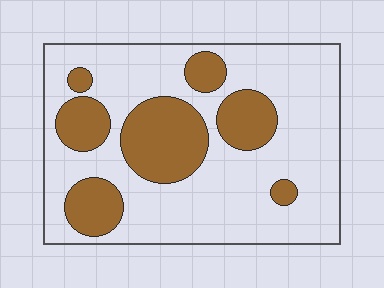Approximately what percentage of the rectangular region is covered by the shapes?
Approximately 30%.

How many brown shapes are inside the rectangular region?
7.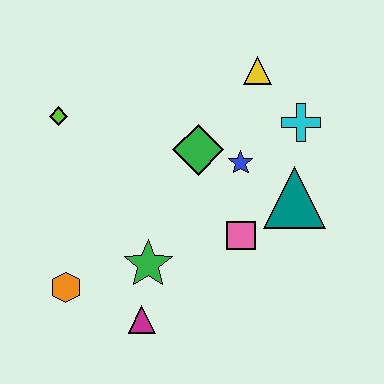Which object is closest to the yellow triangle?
The cyan cross is closest to the yellow triangle.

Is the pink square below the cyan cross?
Yes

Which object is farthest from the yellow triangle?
The orange hexagon is farthest from the yellow triangle.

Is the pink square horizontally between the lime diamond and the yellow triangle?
Yes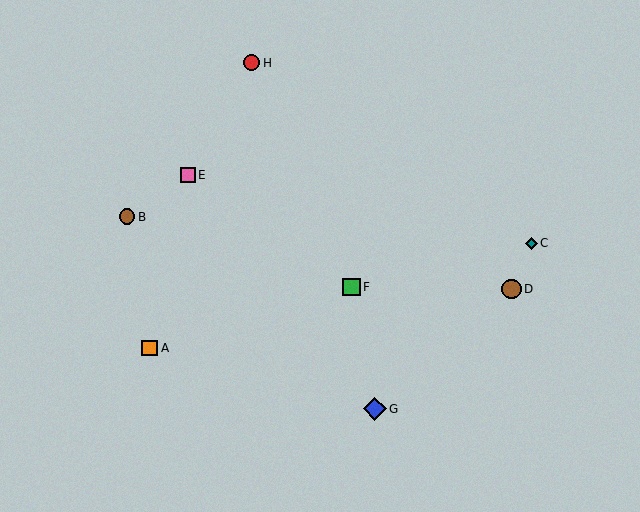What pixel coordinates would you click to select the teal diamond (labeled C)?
Click at (531, 243) to select the teal diamond C.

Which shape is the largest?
The blue diamond (labeled G) is the largest.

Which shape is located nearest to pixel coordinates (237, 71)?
The red circle (labeled H) at (252, 63) is nearest to that location.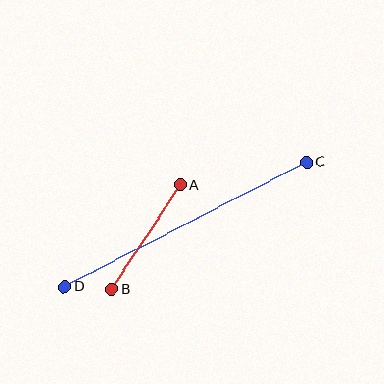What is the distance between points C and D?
The distance is approximately 272 pixels.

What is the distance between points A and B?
The distance is approximately 125 pixels.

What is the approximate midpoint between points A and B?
The midpoint is at approximately (146, 237) pixels.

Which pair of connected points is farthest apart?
Points C and D are farthest apart.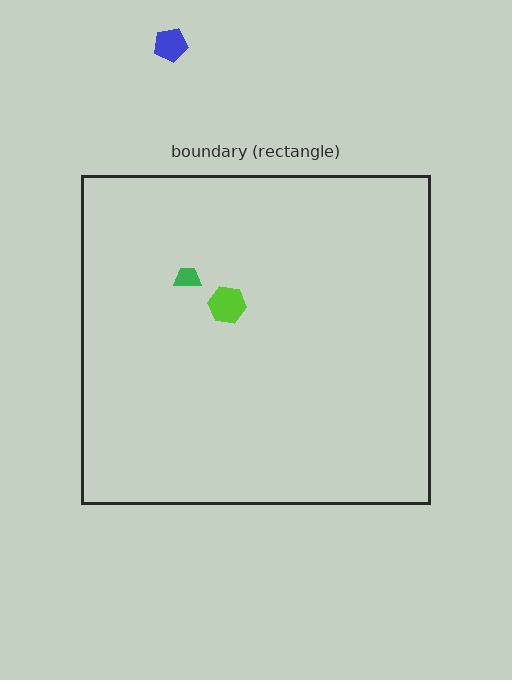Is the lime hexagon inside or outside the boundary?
Inside.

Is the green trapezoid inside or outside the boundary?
Inside.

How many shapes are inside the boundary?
2 inside, 1 outside.